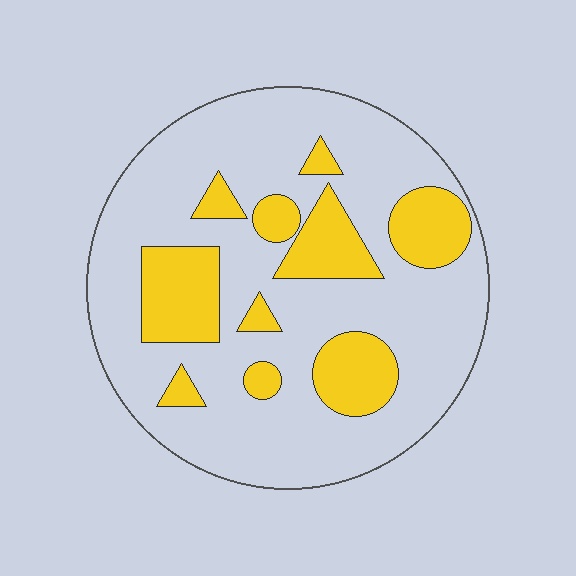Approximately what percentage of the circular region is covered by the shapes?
Approximately 25%.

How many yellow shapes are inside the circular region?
10.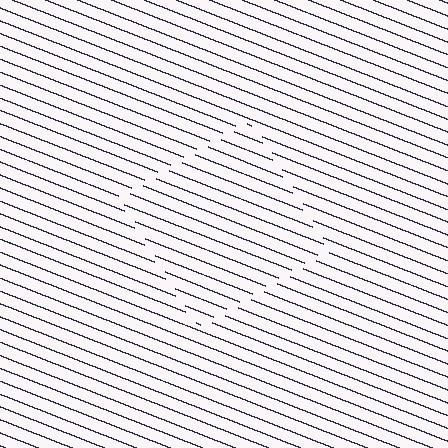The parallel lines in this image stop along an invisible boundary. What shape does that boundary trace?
An illusory square. The interior of the shape contains the same grating, shifted by half a period — the contour is defined by the phase discontinuity where line-ends from the inner and outer gratings abut.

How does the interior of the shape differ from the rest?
The interior of the shape contains the same grating, shifted by half a period — the contour is defined by the phase discontinuity where line-ends from the inner and outer gratings abut.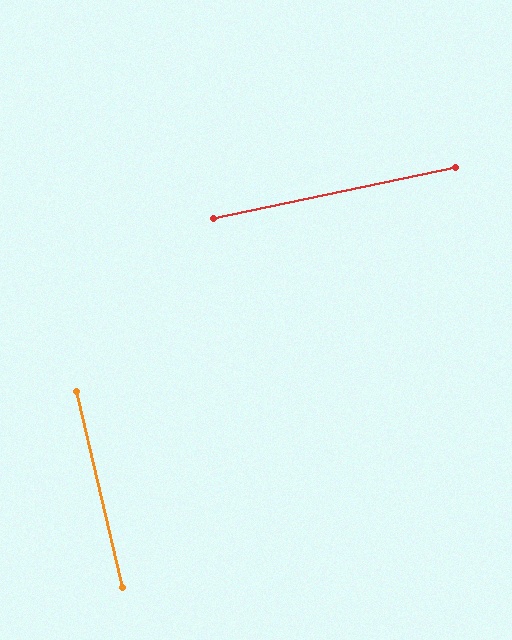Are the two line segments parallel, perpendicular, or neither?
Perpendicular — they meet at approximately 89°.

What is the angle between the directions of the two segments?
Approximately 89 degrees.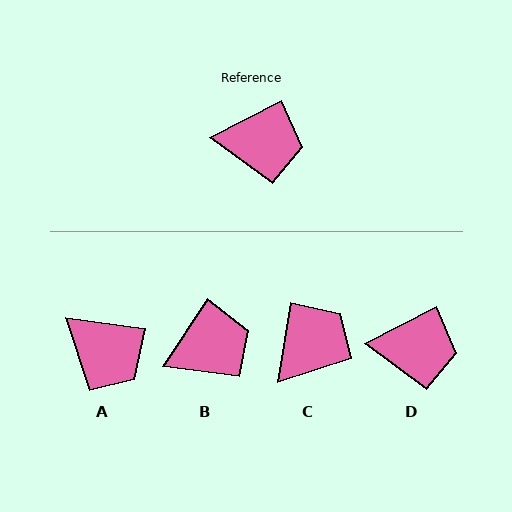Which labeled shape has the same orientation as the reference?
D.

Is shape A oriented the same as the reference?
No, it is off by about 35 degrees.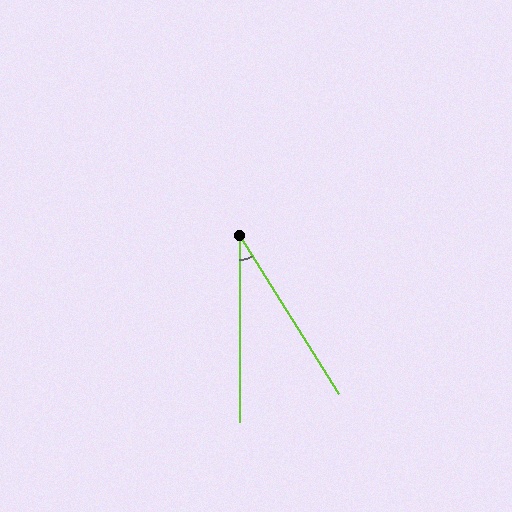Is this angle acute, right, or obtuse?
It is acute.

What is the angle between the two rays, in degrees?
Approximately 32 degrees.